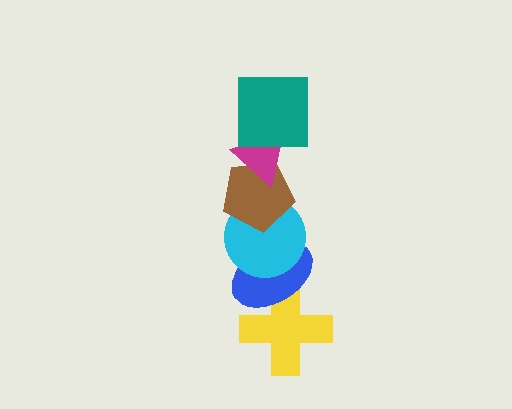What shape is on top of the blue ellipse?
The cyan circle is on top of the blue ellipse.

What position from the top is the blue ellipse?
The blue ellipse is 5th from the top.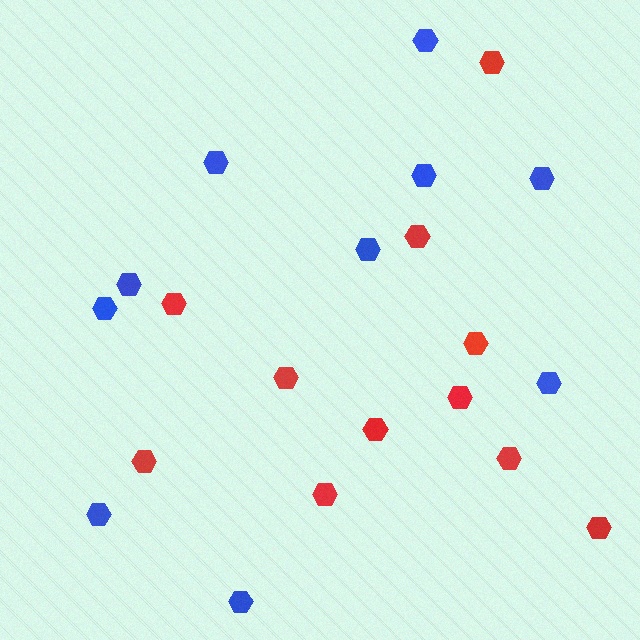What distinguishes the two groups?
There are 2 groups: one group of red hexagons (11) and one group of blue hexagons (10).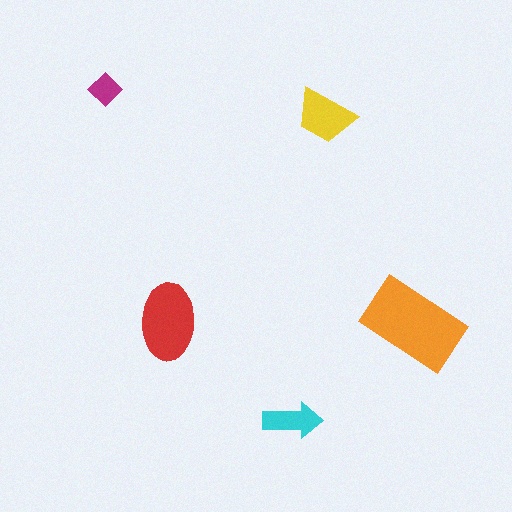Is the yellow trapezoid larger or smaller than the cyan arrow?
Larger.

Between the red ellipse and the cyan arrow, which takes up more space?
The red ellipse.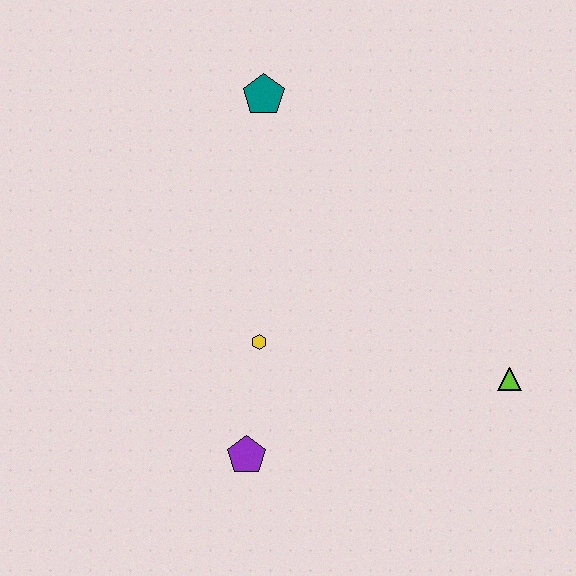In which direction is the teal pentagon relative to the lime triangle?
The teal pentagon is above the lime triangle.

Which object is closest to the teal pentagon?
The yellow hexagon is closest to the teal pentagon.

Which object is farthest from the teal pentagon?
The lime triangle is farthest from the teal pentagon.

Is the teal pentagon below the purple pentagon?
No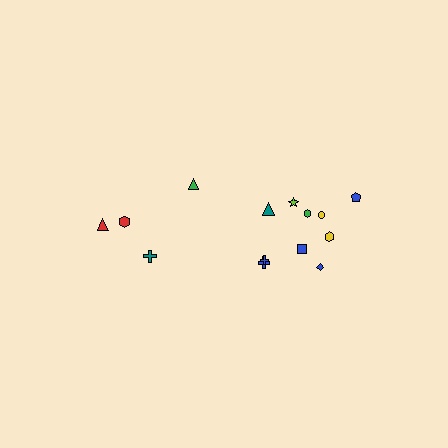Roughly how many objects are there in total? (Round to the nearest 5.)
Roughly 15 objects in total.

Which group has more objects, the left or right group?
The right group.